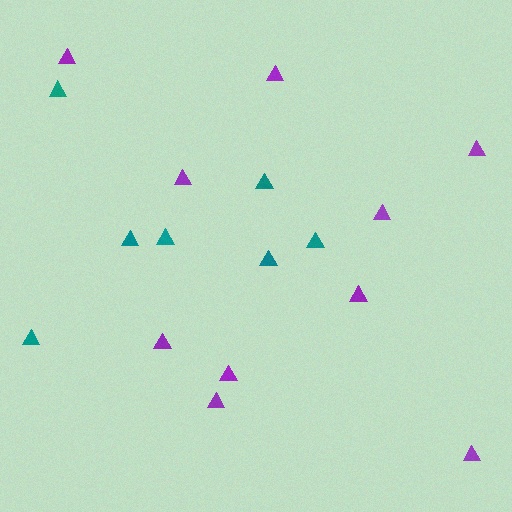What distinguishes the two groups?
There are 2 groups: one group of teal triangles (7) and one group of purple triangles (10).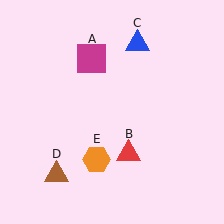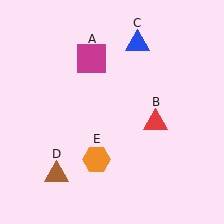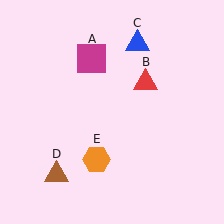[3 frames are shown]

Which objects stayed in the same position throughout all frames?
Magenta square (object A) and blue triangle (object C) and brown triangle (object D) and orange hexagon (object E) remained stationary.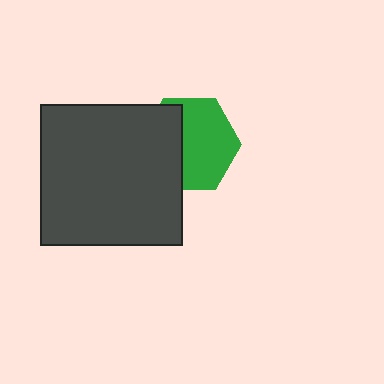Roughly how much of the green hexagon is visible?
About half of it is visible (roughly 59%).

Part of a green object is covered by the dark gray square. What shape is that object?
It is a hexagon.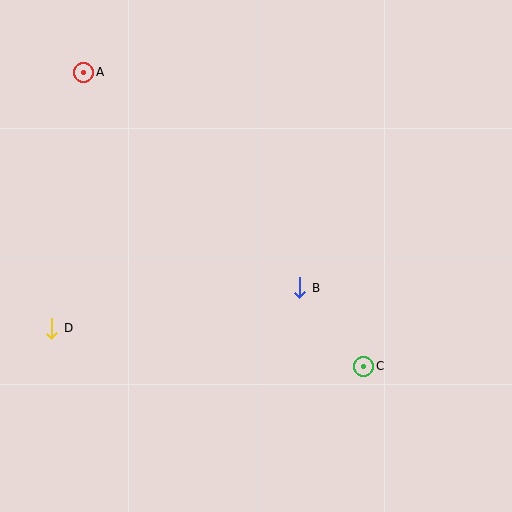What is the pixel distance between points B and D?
The distance between B and D is 251 pixels.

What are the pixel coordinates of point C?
Point C is at (364, 366).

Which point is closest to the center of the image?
Point B at (300, 288) is closest to the center.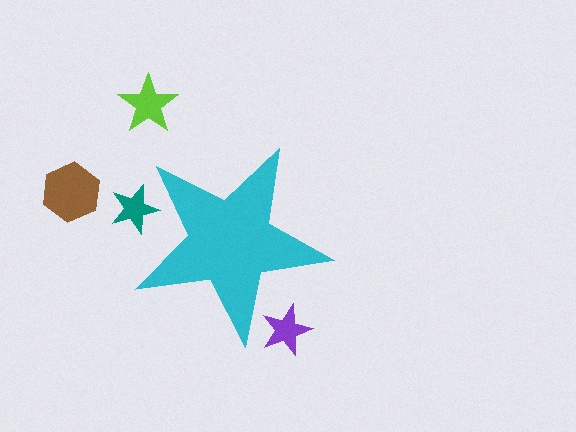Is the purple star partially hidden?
Yes, the purple star is partially hidden behind the cyan star.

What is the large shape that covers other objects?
A cyan star.